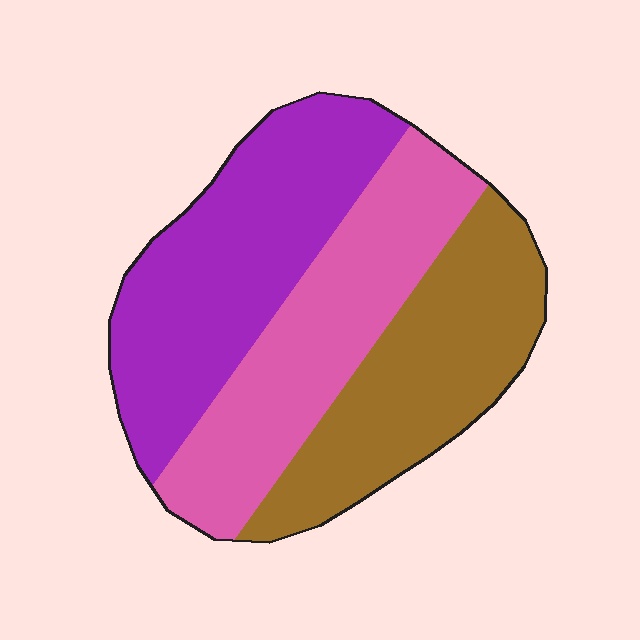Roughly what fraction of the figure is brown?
Brown takes up about one third (1/3) of the figure.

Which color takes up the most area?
Purple, at roughly 35%.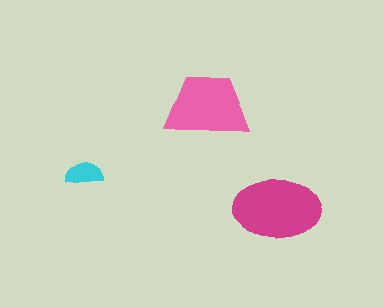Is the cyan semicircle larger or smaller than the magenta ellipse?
Smaller.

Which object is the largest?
The magenta ellipse.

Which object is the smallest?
The cyan semicircle.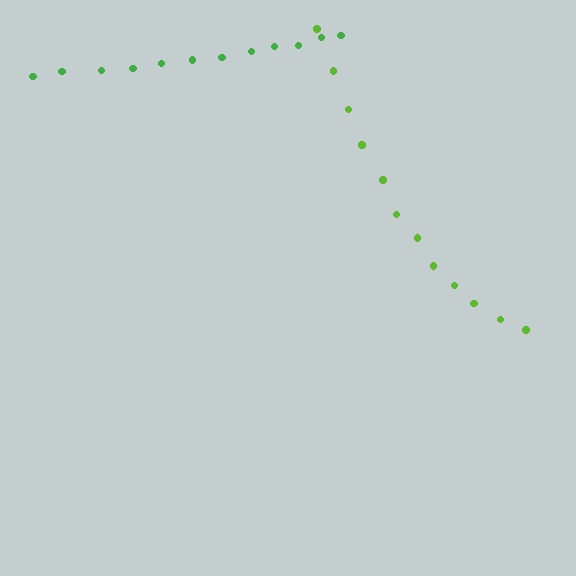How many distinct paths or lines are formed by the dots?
There are 2 distinct paths.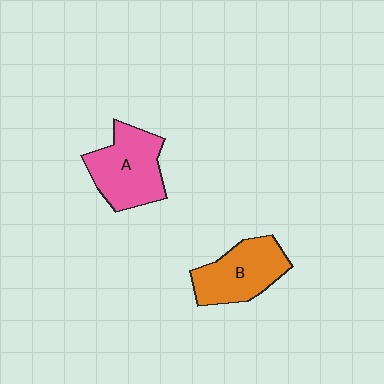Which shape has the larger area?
Shape A (pink).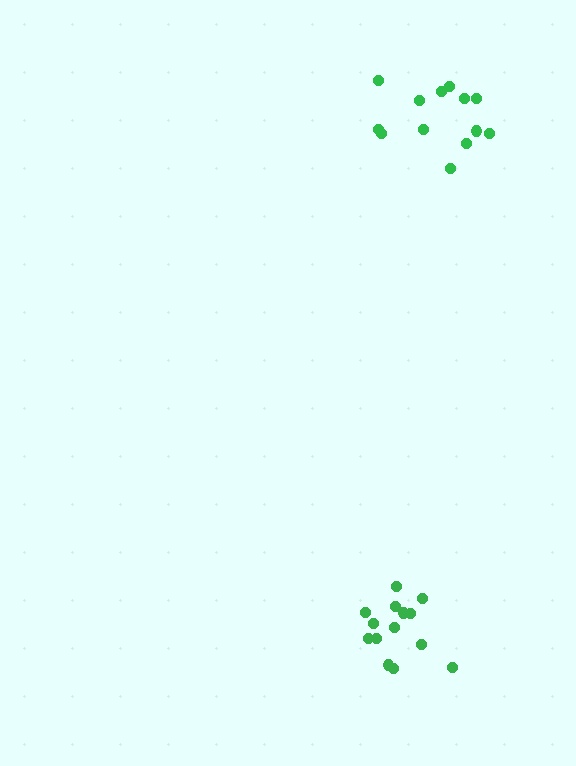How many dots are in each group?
Group 1: 13 dots, Group 2: 14 dots (27 total).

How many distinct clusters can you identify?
There are 2 distinct clusters.